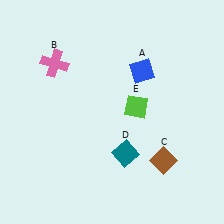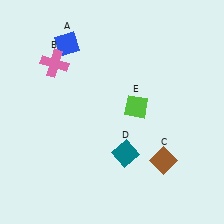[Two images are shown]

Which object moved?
The blue diamond (A) moved left.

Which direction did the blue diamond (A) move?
The blue diamond (A) moved left.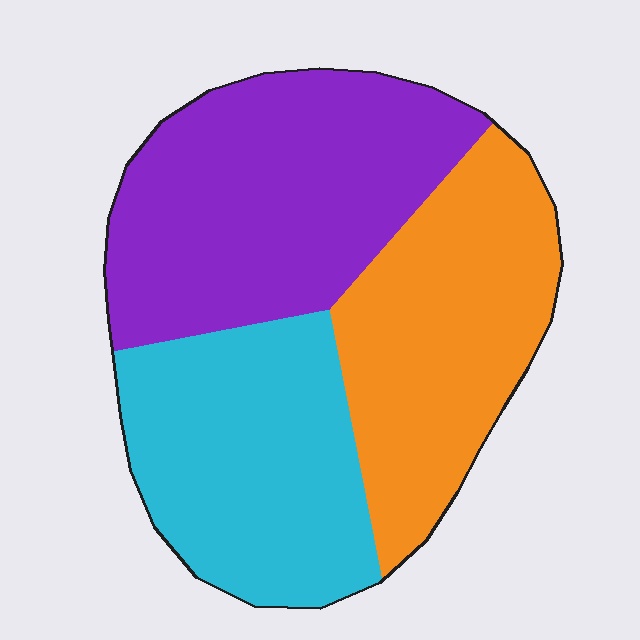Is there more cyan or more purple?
Purple.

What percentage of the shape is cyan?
Cyan takes up about one third (1/3) of the shape.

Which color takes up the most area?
Purple, at roughly 40%.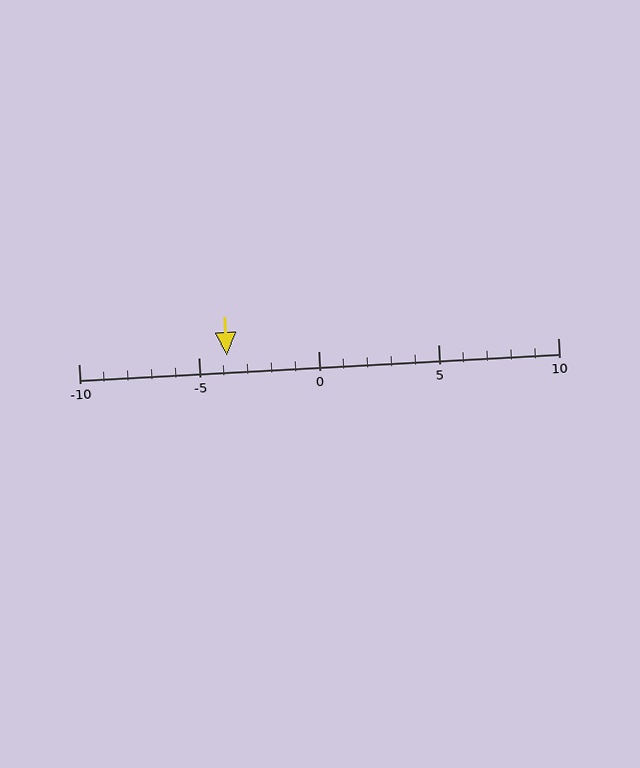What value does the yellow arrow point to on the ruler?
The yellow arrow points to approximately -4.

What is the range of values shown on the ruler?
The ruler shows values from -10 to 10.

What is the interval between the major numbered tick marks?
The major tick marks are spaced 5 units apart.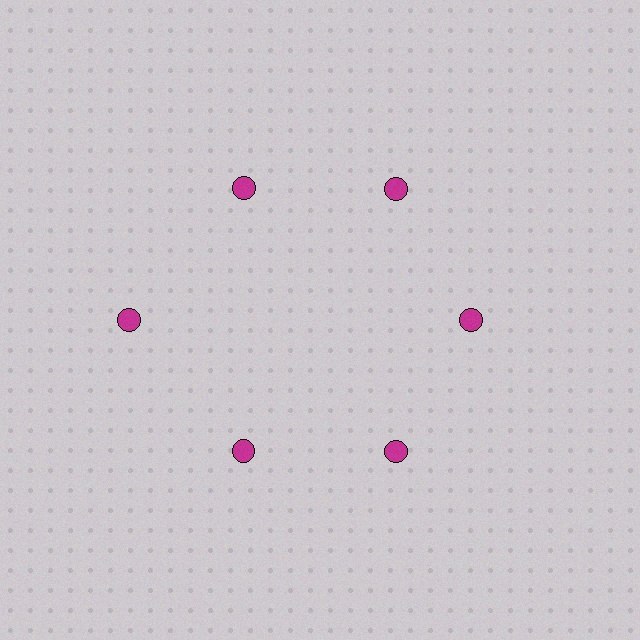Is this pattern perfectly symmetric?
No. The 6 magenta circles are arranged in a ring, but one element near the 9 o'clock position is pushed outward from the center, breaking the 6-fold rotational symmetry.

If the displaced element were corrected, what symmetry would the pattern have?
It would have 6-fold rotational symmetry — the pattern would map onto itself every 60 degrees.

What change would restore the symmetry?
The symmetry would be restored by moving it inward, back onto the ring so that all 6 circles sit at equal angles and equal distance from the center.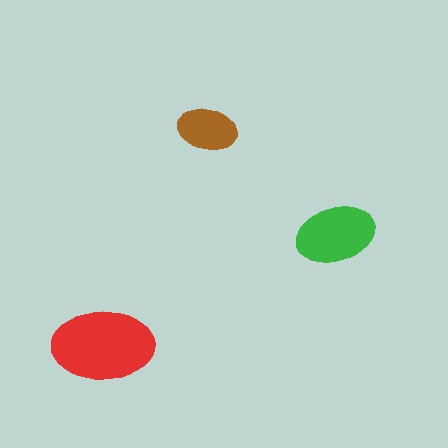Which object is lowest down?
The red ellipse is bottommost.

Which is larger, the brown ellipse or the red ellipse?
The red one.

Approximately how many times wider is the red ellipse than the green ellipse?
About 1.5 times wider.